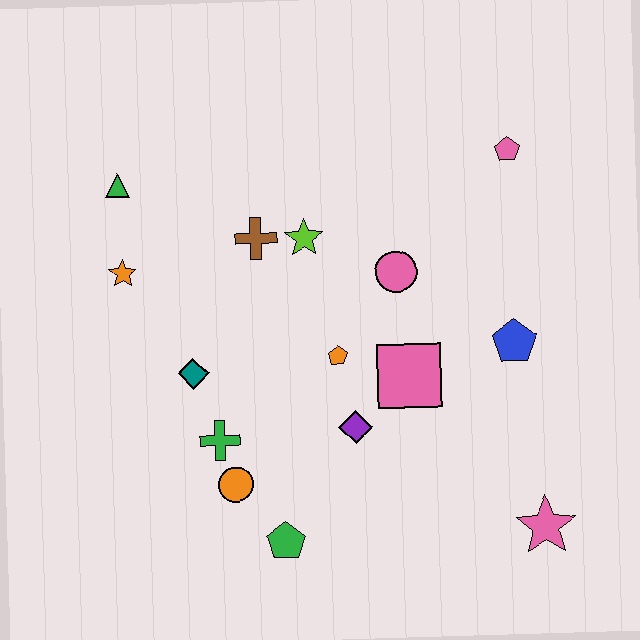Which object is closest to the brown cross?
The lime star is closest to the brown cross.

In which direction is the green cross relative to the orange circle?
The green cross is above the orange circle.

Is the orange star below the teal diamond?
No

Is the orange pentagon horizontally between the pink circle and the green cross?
Yes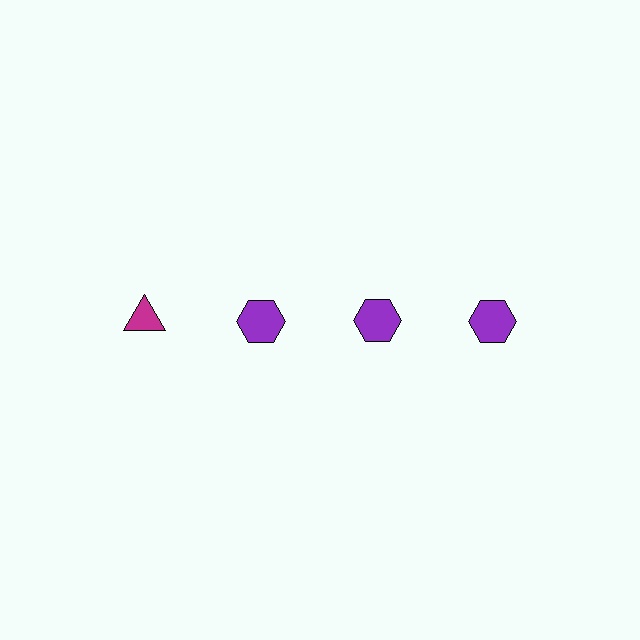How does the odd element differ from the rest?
It differs in both color (magenta instead of purple) and shape (triangle instead of hexagon).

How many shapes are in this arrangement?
There are 4 shapes arranged in a grid pattern.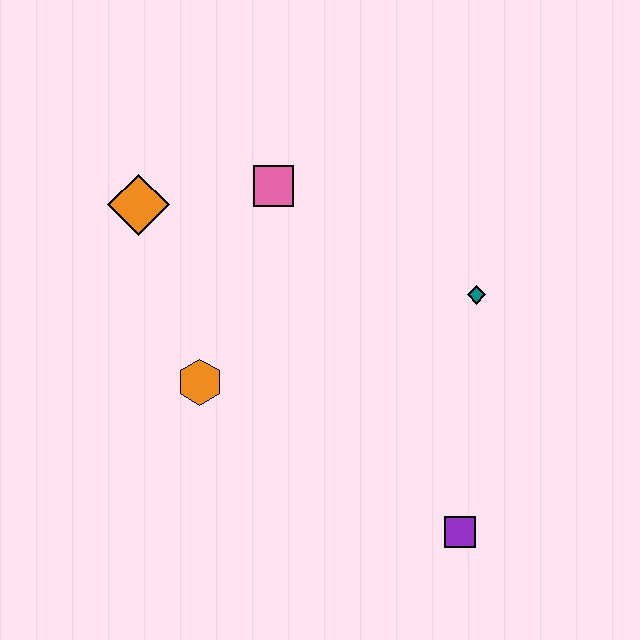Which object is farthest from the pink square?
The purple square is farthest from the pink square.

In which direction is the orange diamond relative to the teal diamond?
The orange diamond is to the left of the teal diamond.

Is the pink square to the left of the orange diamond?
No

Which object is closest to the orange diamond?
The pink square is closest to the orange diamond.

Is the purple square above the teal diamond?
No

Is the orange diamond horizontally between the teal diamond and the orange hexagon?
No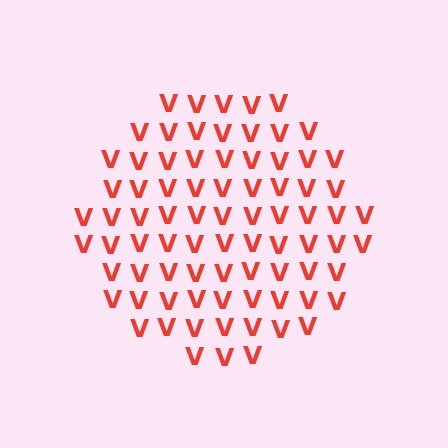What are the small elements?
The small elements are letter V's.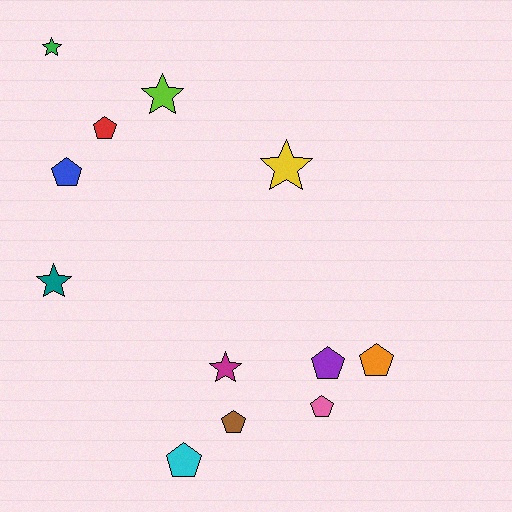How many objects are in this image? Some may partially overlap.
There are 12 objects.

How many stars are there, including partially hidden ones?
There are 5 stars.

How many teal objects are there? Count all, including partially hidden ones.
There is 1 teal object.